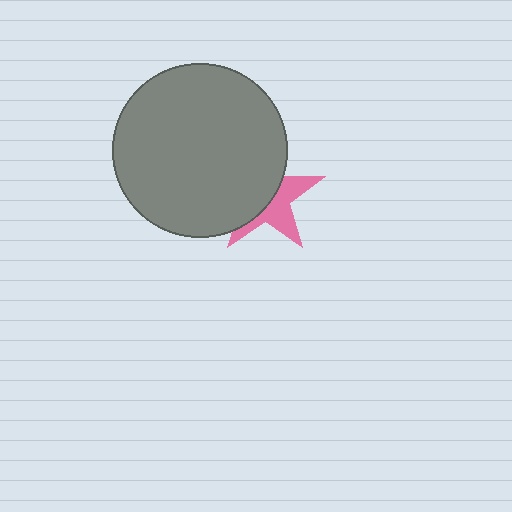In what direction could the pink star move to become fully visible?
The pink star could move right. That would shift it out from behind the gray circle entirely.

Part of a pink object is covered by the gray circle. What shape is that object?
It is a star.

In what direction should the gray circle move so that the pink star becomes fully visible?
The gray circle should move left. That is the shortest direction to clear the overlap and leave the pink star fully visible.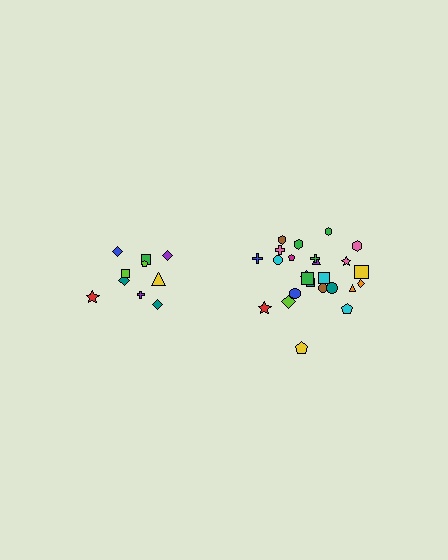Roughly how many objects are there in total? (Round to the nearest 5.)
Roughly 35 objects in total.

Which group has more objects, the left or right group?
The right group.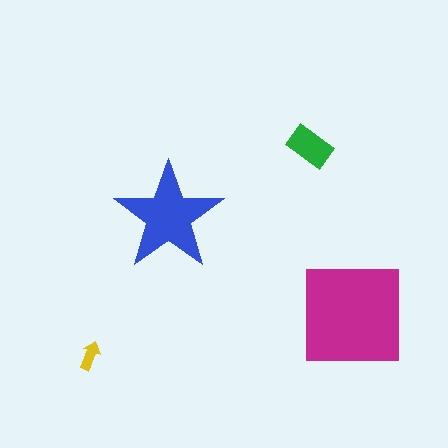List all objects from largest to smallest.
The magenta square, the blue star, the green rectangle, the yellow arrow.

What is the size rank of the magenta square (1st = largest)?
1st.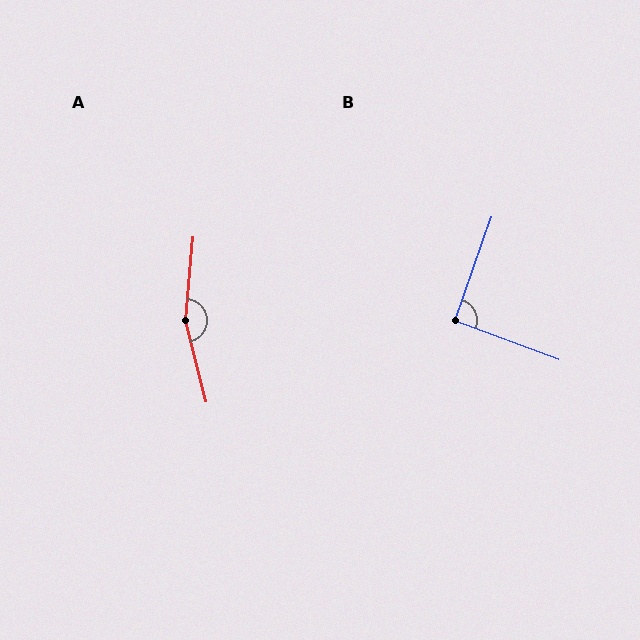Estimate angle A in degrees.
Approximately 161 degrees.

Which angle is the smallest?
B, at approximately 91 degrees.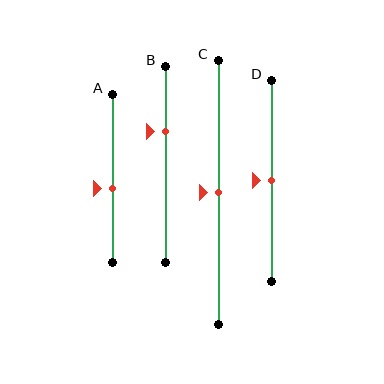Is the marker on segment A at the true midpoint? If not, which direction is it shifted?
No, the marker on segment A is shifted downward by about 6% of the segment length.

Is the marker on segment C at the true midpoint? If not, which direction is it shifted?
Yes, the marker on segment C is at the true midpoint.